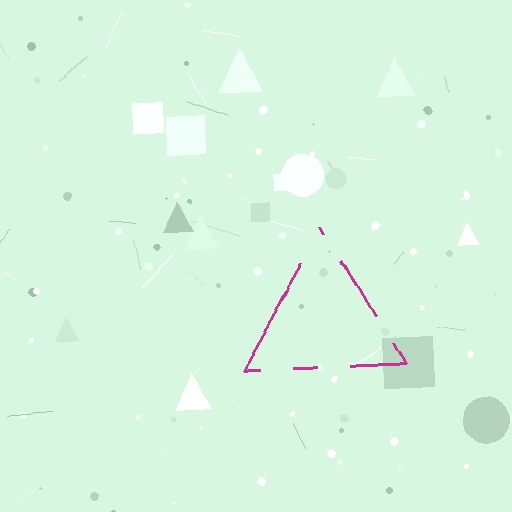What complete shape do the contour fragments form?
The contour fragments form a triangle.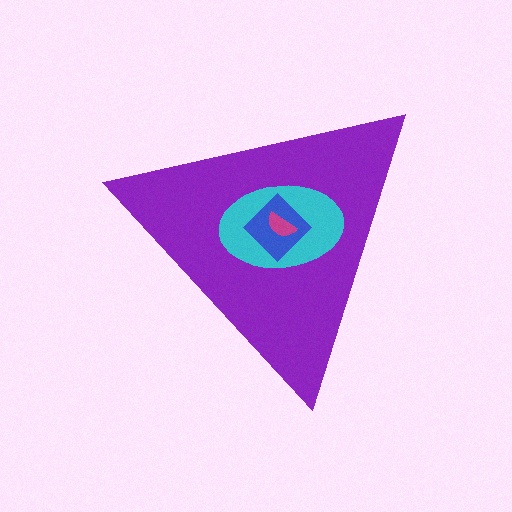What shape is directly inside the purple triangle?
The cyan ellipse.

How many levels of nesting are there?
4.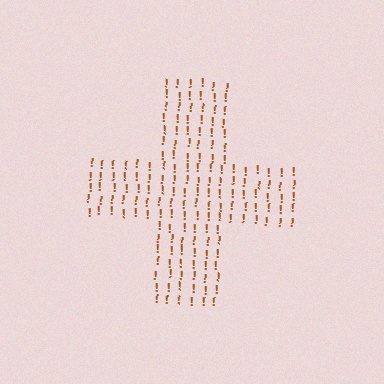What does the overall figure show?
The overall figure shows a cross.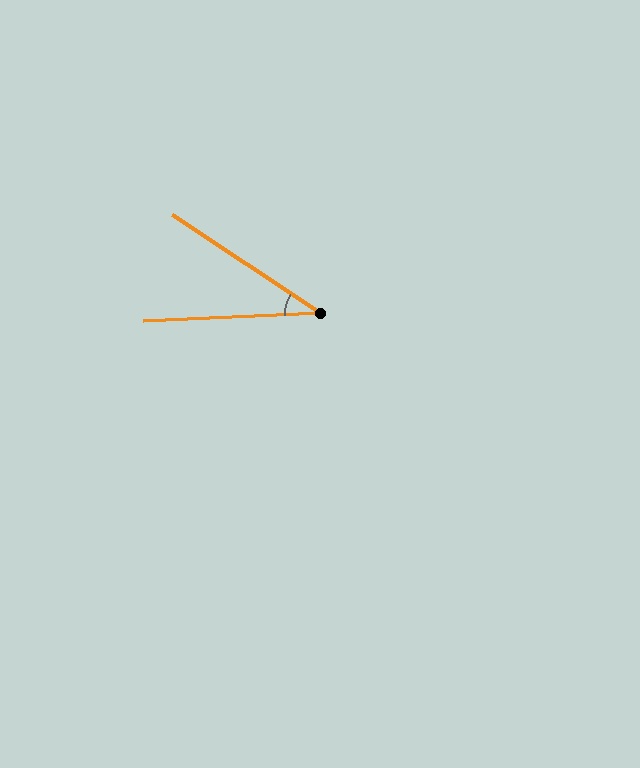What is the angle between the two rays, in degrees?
Approximately 36 degrees.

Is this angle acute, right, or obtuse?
It is acute.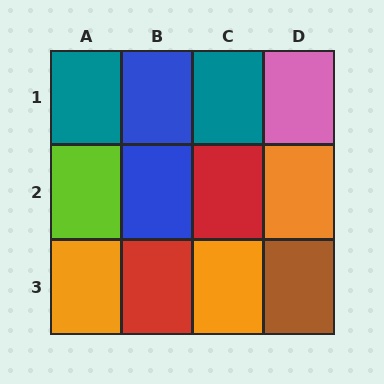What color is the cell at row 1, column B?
Blue.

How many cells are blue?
2 cells are blue.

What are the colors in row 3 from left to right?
Orange, red, orange, brown.